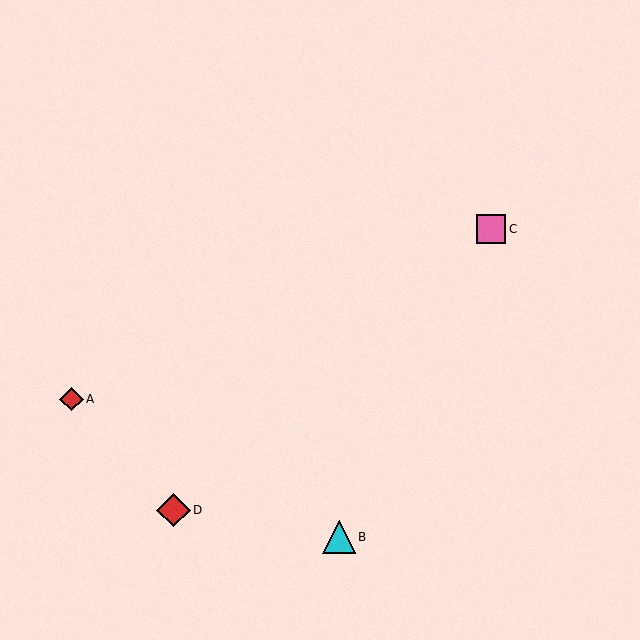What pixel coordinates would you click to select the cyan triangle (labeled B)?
Click at (339, 537) to select the cyan triangle B.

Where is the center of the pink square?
The center of the pink square is at (491, 229).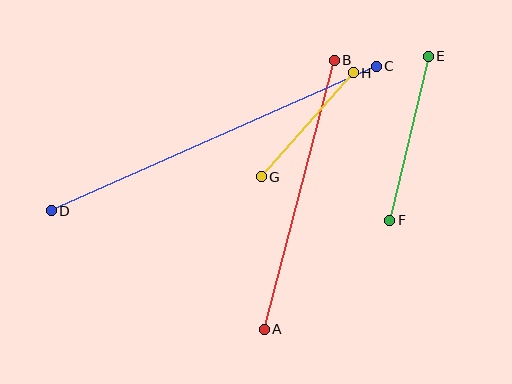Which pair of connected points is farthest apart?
Points C and D are farthest apart.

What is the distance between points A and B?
The distance is approximately 278 pixels.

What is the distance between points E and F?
The distance is approximately 168 pixels.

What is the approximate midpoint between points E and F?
The midpoint is at approximately (409, 138) pixels.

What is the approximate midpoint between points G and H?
The midpoint is at approximately (307, 125) pixels.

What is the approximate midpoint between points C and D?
The midpoint is at approximately (214, 139) pixels.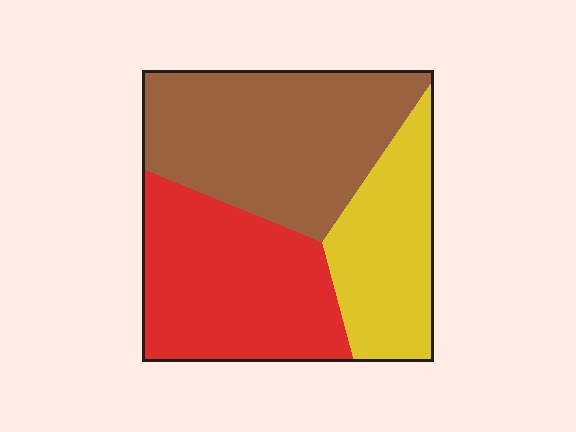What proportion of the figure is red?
Red covers about 35% of the figure.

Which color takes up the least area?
Yellow, at roughly 25%.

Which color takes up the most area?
Brown, at roughly 40%.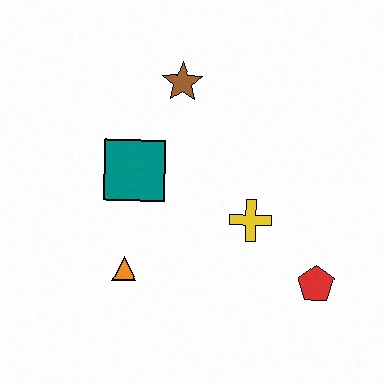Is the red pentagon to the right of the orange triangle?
Yes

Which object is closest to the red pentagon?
The yellow cross is closest to the red pentagon.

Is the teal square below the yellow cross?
No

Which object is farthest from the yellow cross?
The brown star is farthest from the yellow cross.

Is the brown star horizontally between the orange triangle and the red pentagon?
Yes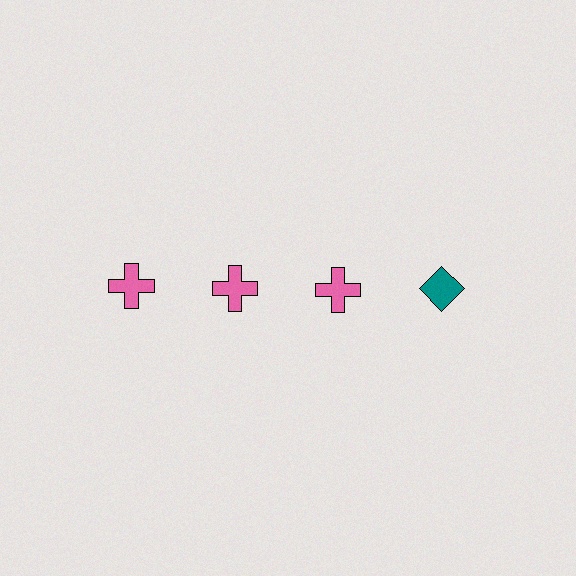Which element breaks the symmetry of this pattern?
The teal diamond in the top row, second from right column breaks the symmetry. All other shapes are pink crosses.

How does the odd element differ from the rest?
It differs in both color (teal instead of pink) and shape (diamond instead of cross).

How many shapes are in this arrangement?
There are 4 shapes arranged in a grid pattern.